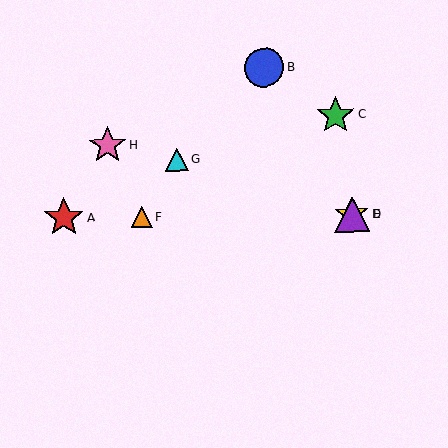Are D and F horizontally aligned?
Yes, both are at y≈214.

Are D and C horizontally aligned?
No, D is at y≈214 and C is at y≈115.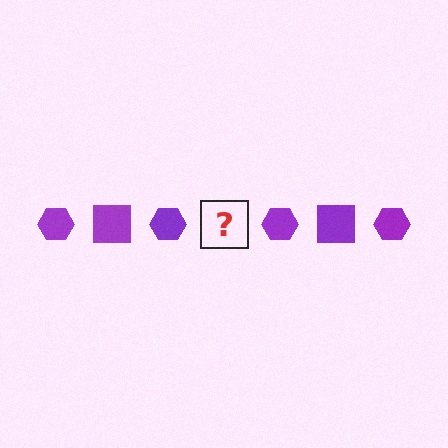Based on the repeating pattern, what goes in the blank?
The blank should be a purple square.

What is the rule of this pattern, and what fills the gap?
The rule is that the pattern cycles through hexagon, square shapes in purple. The gap should be filled with a purple square.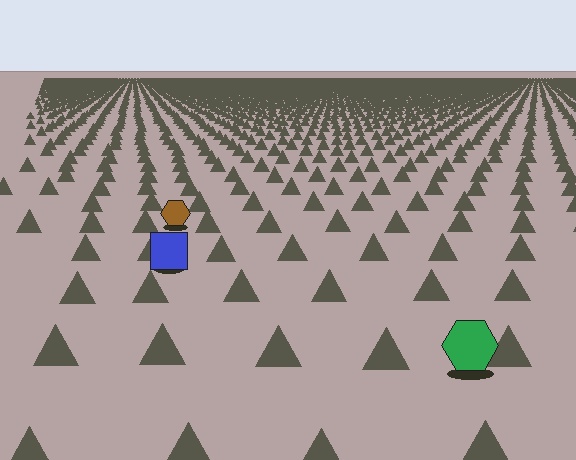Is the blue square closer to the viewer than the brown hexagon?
Yes. The blue square is closer — you can tell from the texture gradient: the ground texture is coarser near it.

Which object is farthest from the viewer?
The brown hexagon is farthest from the viewer. It appears smaller and the ground texture around it is denser.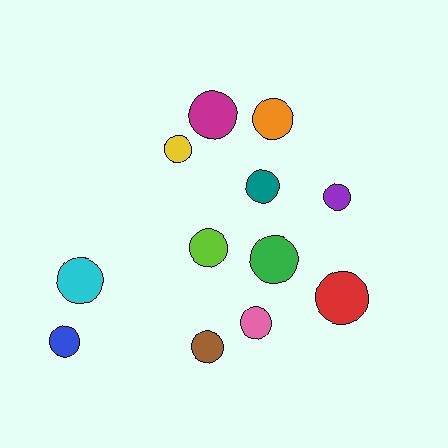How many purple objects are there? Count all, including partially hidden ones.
There is 1 purple object.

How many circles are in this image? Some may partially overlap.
There are 12 circles.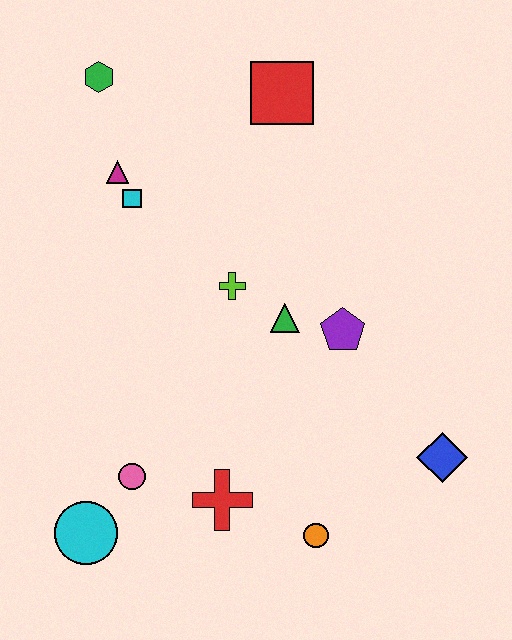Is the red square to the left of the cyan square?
No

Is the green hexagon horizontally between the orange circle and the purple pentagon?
No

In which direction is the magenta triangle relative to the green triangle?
The magenta triangle is to the left of the green triangle.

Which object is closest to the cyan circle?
The pink circle is closest to the cyan circle.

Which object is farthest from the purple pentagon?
The green hexagon is farthest from the purple pentagon.